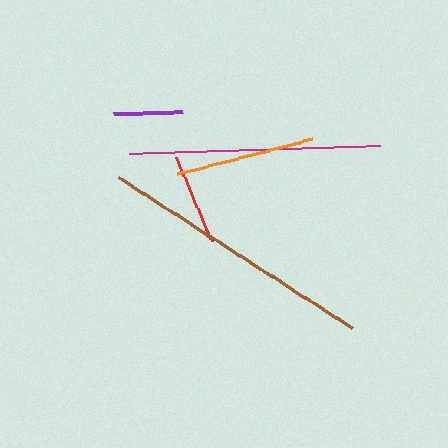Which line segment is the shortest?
The purple line is the shortest at approximately 69 pixels.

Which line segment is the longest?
The brown line is the longest at approximately 278 pixels.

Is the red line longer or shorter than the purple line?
The red line is longer than the purple line.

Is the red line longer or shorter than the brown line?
The brown line is longer than the red line.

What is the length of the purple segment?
The purple segment is approximately 69 pixels long.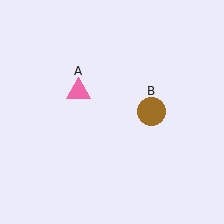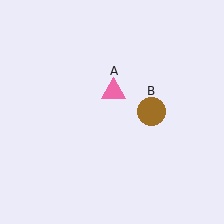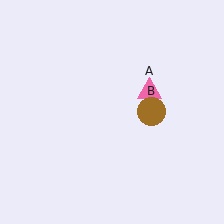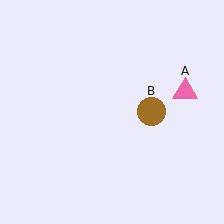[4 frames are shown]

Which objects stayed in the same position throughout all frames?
Brown circle (object B) remained stationary.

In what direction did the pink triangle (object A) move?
The pink triangle (object A) moved right.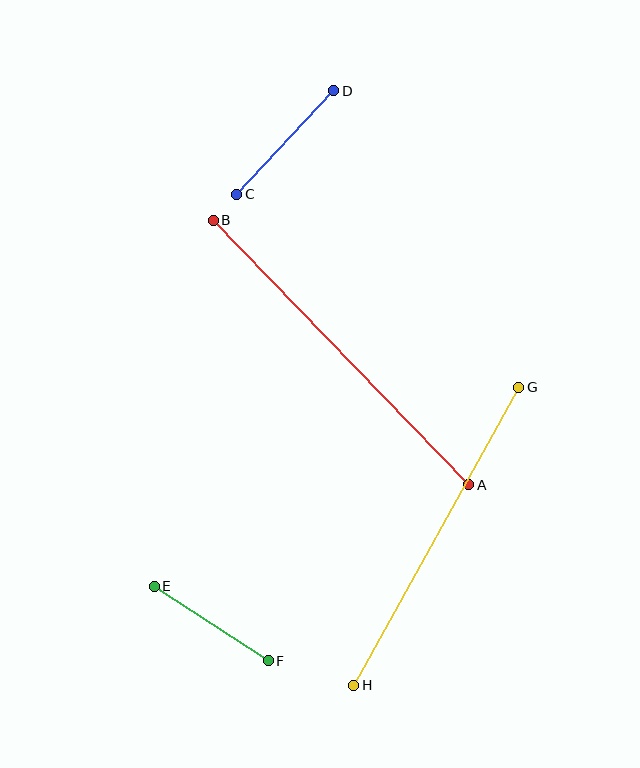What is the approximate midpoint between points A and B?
The midpoint is at approximately (341, 352) pixels.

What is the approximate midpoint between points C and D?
The midpoint is at approximately (285, 142) pixels.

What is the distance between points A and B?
The distance is approximately 368 pixels.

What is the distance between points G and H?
The distance is approximately 341 pixels.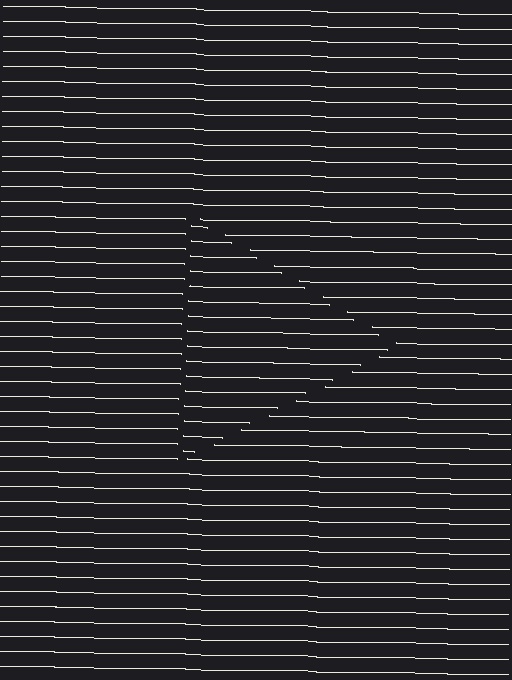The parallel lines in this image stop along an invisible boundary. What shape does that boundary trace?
An illusory triangle. The interior of the shape contains the same grating, shifted by half a period — the contour is defined by the phase discontinuity where line-ends from the inner and outer gratings abut.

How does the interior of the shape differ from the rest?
The interior of the shape contains the same grating, shifted by half a period — the contour is defined by the phase discontinuity where line-ends from the inner and outer gratings abut.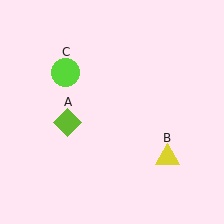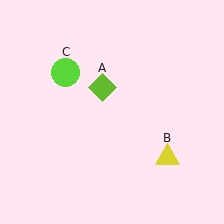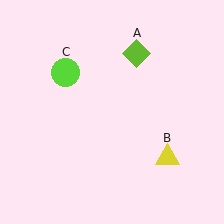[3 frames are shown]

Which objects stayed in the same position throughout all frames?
Yellow triangle (object B) and lime circle (object C) remained stationary.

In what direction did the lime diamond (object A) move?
The lime diamond (object A) moved up and to the right.